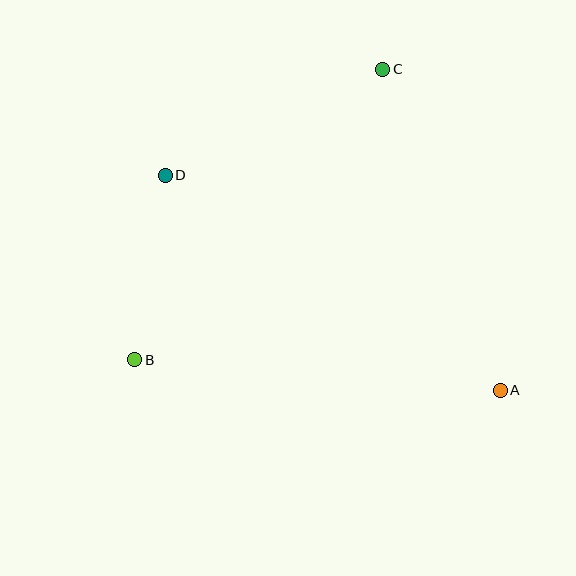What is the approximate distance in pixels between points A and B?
The distance between A and B is approximately 367 pixels.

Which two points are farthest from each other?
Points A and D are farthest from each other.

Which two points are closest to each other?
Points B and D are closest to each other.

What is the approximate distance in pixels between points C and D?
The distance between C and D is approximately 242 pixels.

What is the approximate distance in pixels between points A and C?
The distance between A and C is approximately 342 pixels.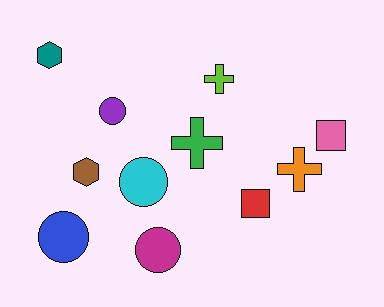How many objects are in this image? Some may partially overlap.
There are 11 objects.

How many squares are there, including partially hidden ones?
There are 2 squares.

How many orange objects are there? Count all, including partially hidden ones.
There is 1 orange object.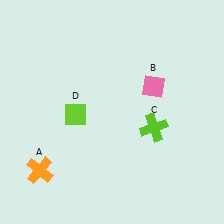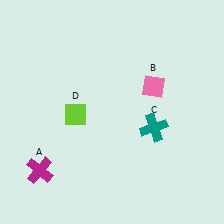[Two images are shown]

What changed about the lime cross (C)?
In Image 1, C is lime. In Image 2, it changed to teal.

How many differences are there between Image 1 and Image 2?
There are 2 differences between the two images.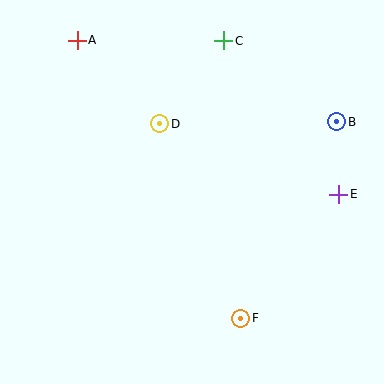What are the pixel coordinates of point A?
Point A is at (77, 40).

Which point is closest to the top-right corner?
Point B is closest to the top-right corner.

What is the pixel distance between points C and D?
The distance between C and D is 105 pixels.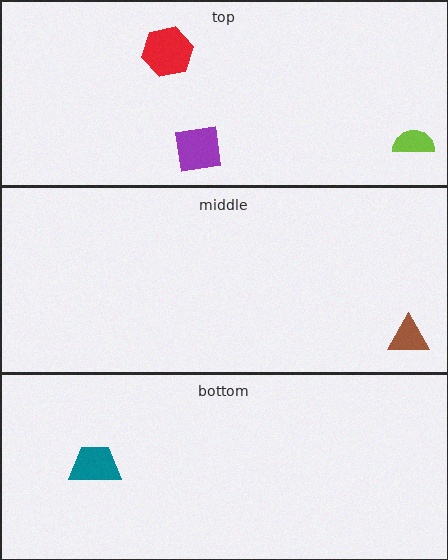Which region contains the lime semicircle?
The top region.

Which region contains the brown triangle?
The middle region.